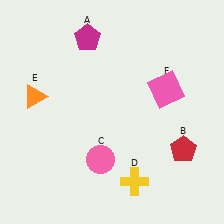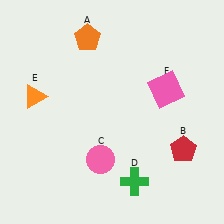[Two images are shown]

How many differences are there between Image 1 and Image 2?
There are 2 differences between the two images.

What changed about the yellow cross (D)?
In Image 1, D is yellow. In Image 2, it changed to green.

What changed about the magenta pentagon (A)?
In Image 1, A is magenta. In Image 2, it changed to orange.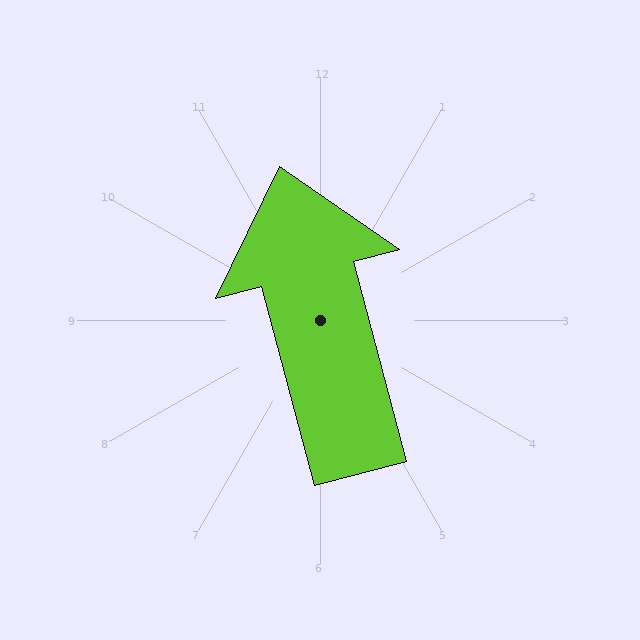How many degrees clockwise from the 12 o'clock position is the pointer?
Approximately 345 degrees.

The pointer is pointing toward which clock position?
Roughly 12 o'clock.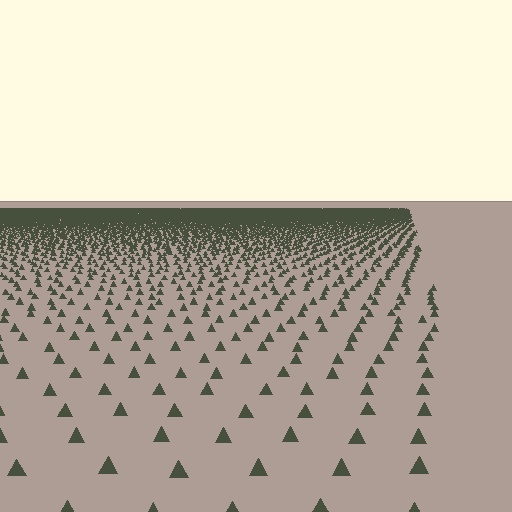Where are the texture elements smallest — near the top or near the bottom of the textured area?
Near the top.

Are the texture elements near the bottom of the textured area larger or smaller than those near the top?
Larger. Near the bottom, elements are closer to the viewer and appear at a bigger on-screen size.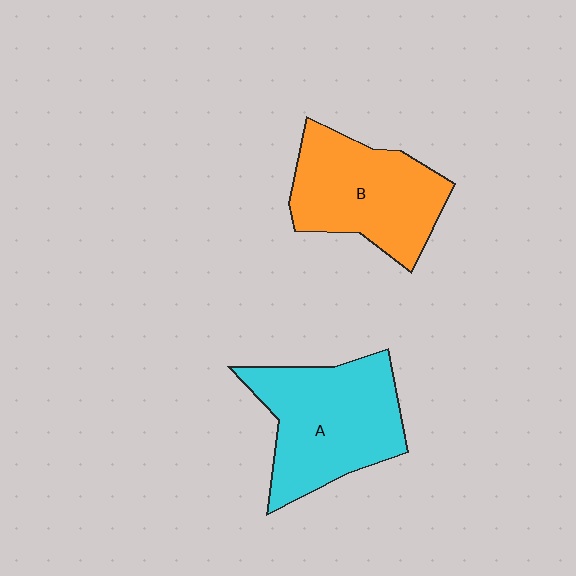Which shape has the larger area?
Shape A (cyan).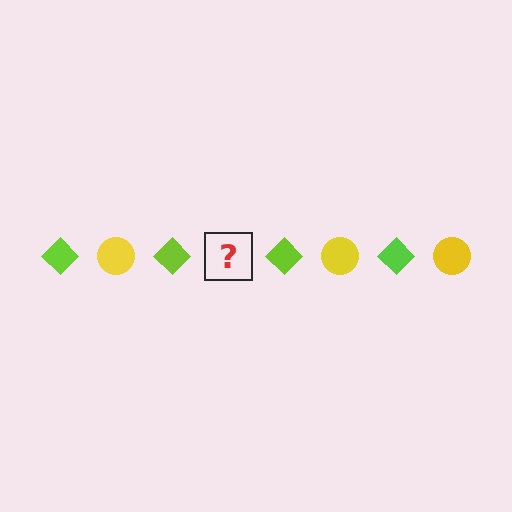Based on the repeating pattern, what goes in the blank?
The blank should be a yellow circle.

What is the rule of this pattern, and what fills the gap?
The rule is that the pattern alternates between lime diamond and yellow circle. The gap should be filled with a yellow circle.